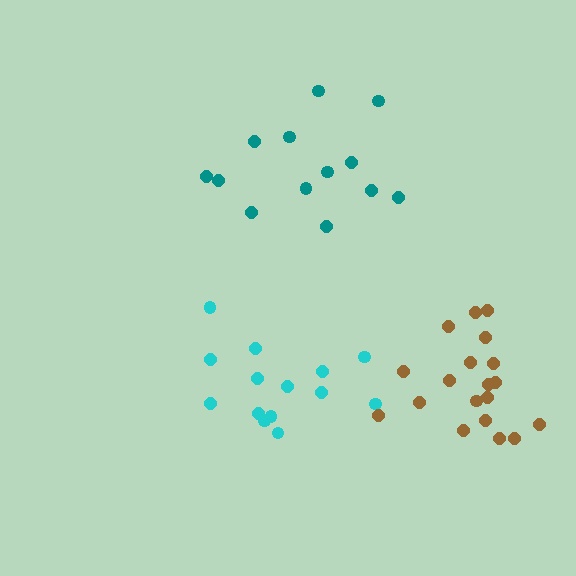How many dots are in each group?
Group 1: 13 dots, Group 2: 14 dots, Group 3: 19 dots (46 total).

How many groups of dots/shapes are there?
There are 3 groups.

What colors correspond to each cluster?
The clusters are colored: teal, cyan, brown.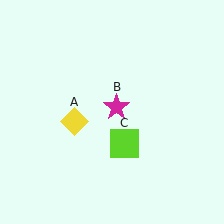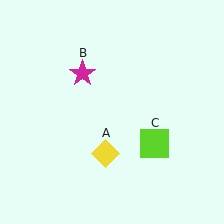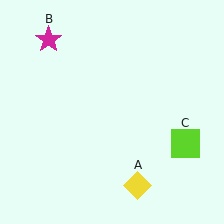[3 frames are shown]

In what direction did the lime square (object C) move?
The lime square (object C) moved right.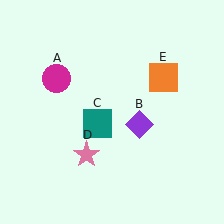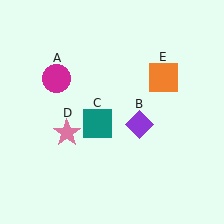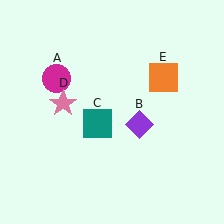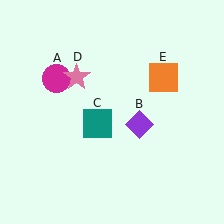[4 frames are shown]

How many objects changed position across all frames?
1 object changed position: pink star (object D).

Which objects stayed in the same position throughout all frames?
Magenta circle (object A) and purple diamond (object B) and teal square (object C) and orange square (object E) remained stationary.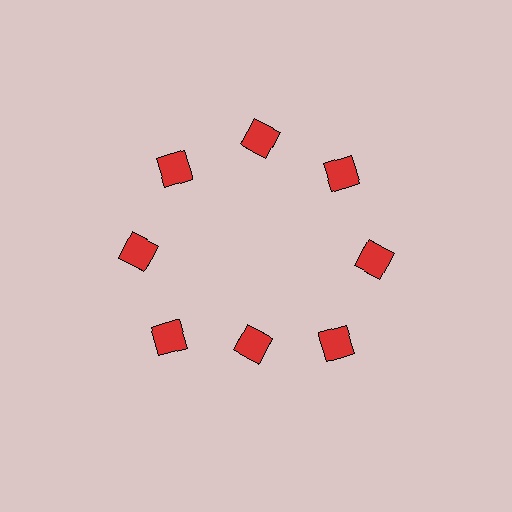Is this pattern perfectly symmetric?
No. The 8 red squares are arranged in a ring, but one element near the 6 o'clock position is pulled inward toward the center, breaking the 8-fold rotational symmetry.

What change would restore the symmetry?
The symmetry would be restored by moving it outward, back onto the ring so that all 8 squares sit at equal angles and equal distance from the center.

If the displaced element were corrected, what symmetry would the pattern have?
It would have 8-fold rotational symmetry — the pattern would map onto itself every 45 degrees.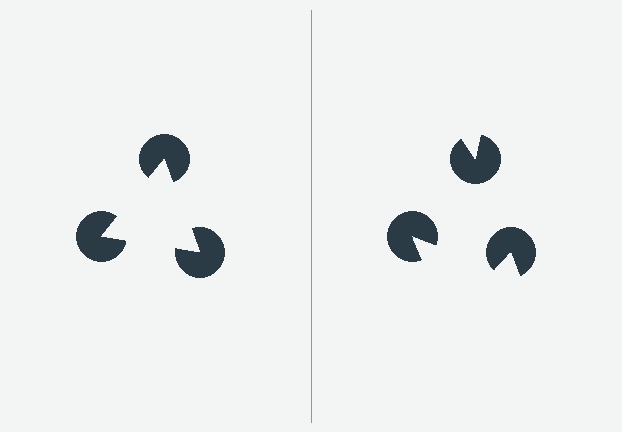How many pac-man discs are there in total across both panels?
6 — 3 on each side.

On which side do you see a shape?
An illusory triangle appears on the left side. On the right side the wedge cuts are rotated, so no coherent shape forms.